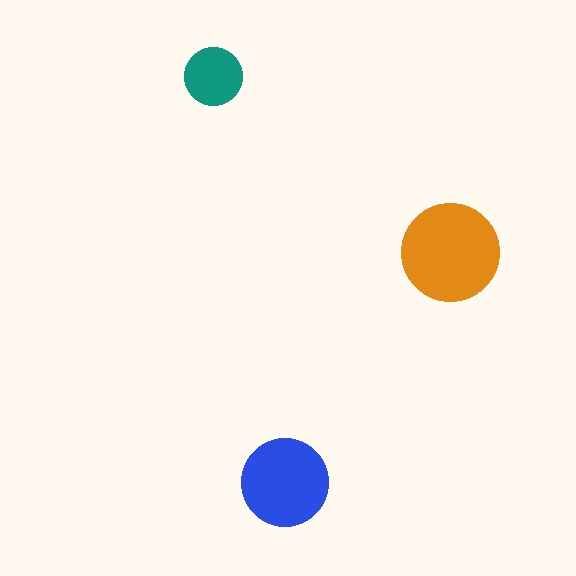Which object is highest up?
The teal circle is topmost.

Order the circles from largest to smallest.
the orange one, the blue one, the teal one.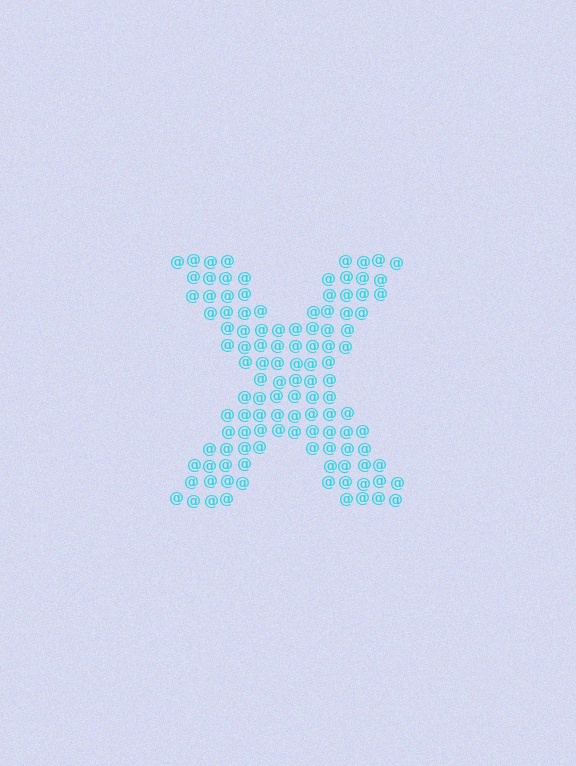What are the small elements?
The small elements are at signs.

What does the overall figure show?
The overall figure shows the letter X.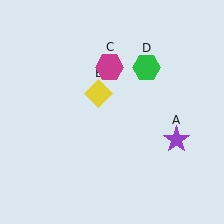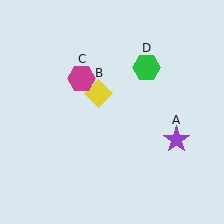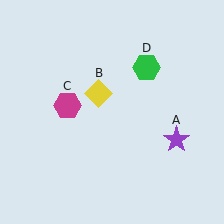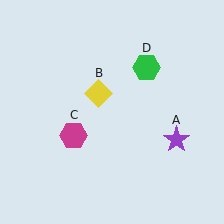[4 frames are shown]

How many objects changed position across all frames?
1 object changed position: magenta hexagon (object C).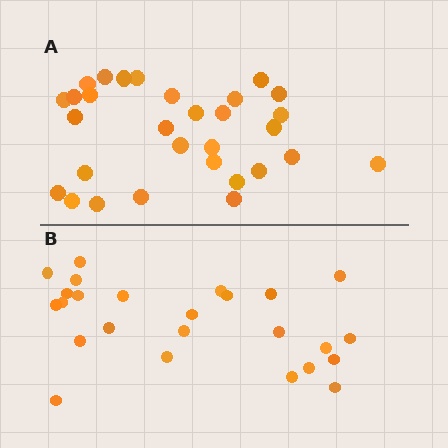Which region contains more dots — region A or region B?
Region A (the top region) has more dots.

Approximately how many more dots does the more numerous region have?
Region A has about 5 more dots than region B.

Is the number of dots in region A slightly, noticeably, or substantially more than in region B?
Region A has only slightly more — the two regions are fairly close. The ratio is roughly 1.2 to 1.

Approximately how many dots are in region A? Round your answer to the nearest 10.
About 30 dots.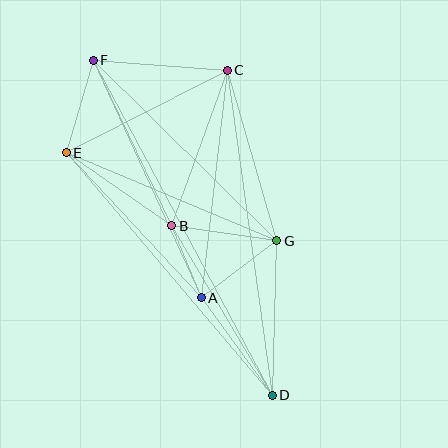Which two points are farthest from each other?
Points D and F are farthest from each other.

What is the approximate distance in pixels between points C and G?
The distance between C and G is approximately 177 pixels.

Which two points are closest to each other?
Points A and B are closest to each other.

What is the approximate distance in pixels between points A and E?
The distance between A and E is approximately 198 pixels.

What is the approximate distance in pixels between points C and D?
The distance between C and D is approximately 328 pixels.